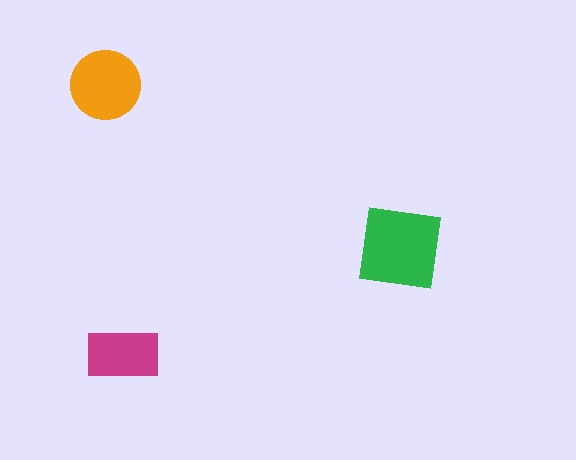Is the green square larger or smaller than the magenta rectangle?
Larger.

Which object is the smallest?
The magenta rectangle.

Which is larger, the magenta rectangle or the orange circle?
The orange circle.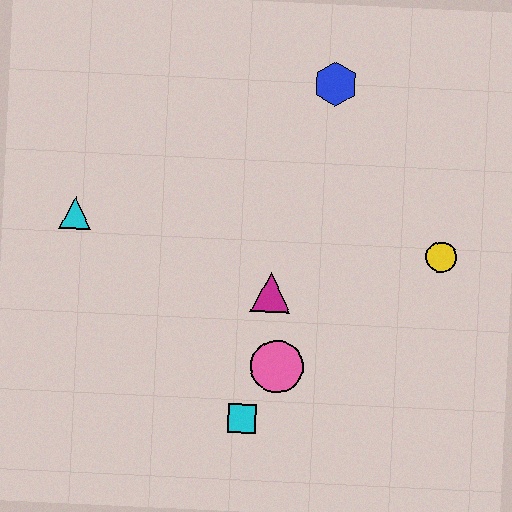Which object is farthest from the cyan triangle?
The yellow circle is farthest from the cyan triangle.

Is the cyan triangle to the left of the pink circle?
Yes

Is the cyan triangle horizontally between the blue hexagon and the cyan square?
No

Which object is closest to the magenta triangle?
The pink circle is closest to the magenta triangle.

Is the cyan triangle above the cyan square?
Yes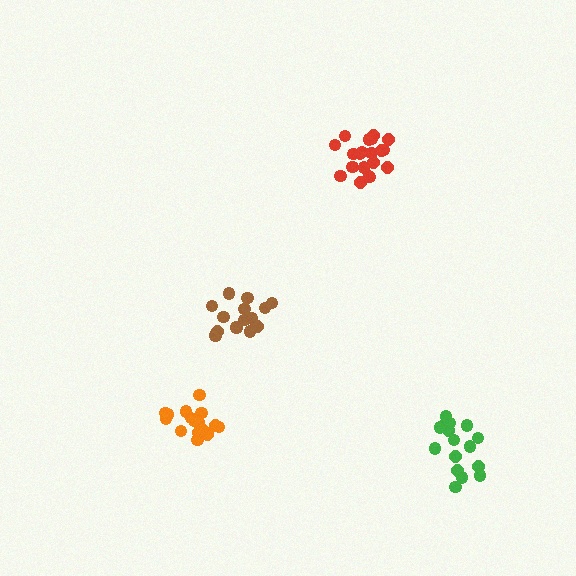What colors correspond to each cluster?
The clusters are colored: brown, green, orange, red.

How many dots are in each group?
Group 1: 16 dots, Group 2: 16 dots, Group 3: 18 dots, Group 4: 20 dots (70 total).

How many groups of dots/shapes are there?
There are 4 groups.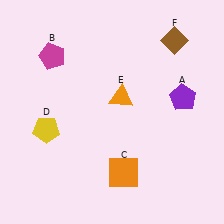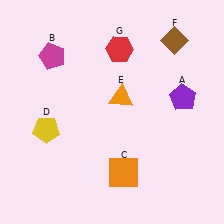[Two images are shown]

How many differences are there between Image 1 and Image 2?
There is 1 difference between the two images.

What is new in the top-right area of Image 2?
A red hexagon (G) was added in the top-right area of Image 2.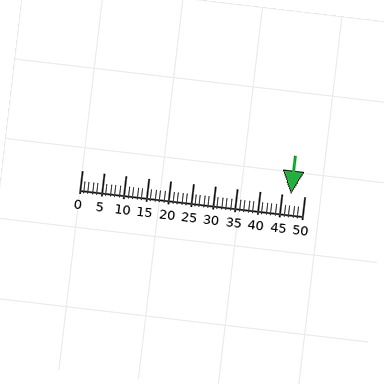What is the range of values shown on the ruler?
The ruler shows values from 0 to 50.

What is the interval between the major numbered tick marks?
The major tick marks are spaced 5 units apart.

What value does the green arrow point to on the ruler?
The green arrow points to approximately 47.